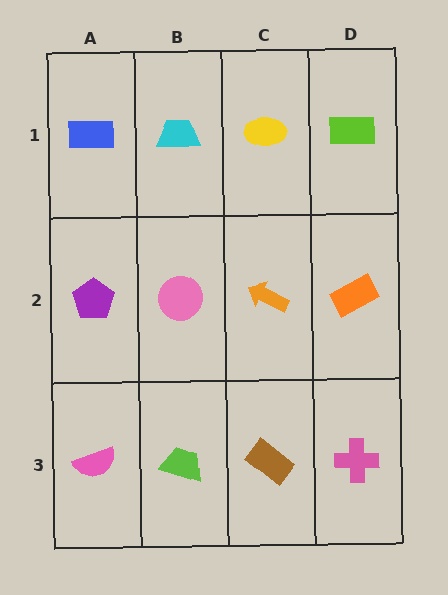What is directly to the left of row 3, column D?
A brown rectangle.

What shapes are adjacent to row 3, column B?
A pink circle (row 2, column B), a pink semicircle (row 3, column A), a brown rectangle (row 3, column C).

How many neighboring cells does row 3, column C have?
3.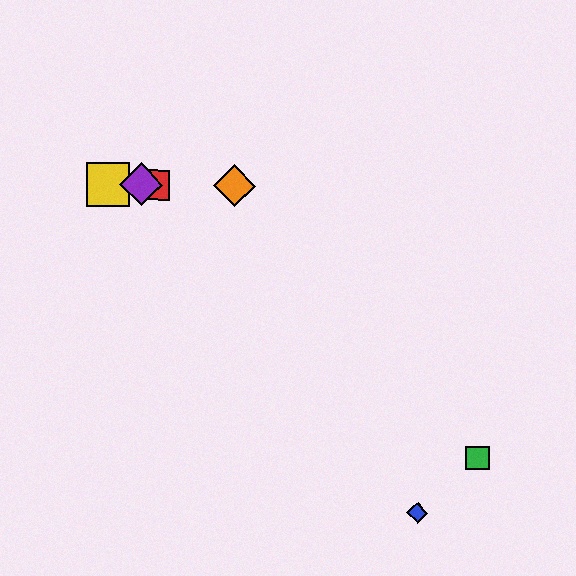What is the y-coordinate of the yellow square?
The yellow square is at y≈184.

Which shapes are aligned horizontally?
The red square, the yellow square, the purple diamond, the orange diamond are aligned horizontally.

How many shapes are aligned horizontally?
4 shapes (the red square, the yellow square, the purple diamond, the orange diamond) are aligned horizontally.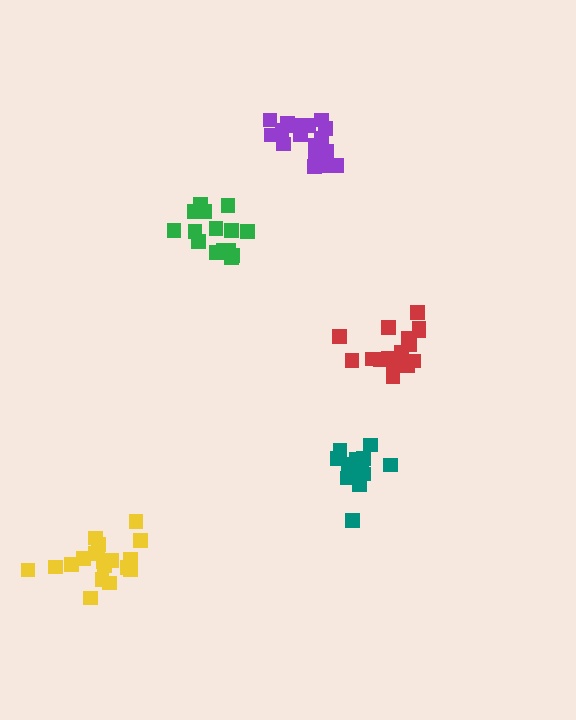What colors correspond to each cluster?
The clusters are colored: red, teal, yellow, purple, green.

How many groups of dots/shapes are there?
There are 5 groups.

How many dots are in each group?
Group 1: 16 dots, Group 2: 15 dots, Group 3: 19 dots, Group 4: 17 dots, Group 5: 16 dots (83 total).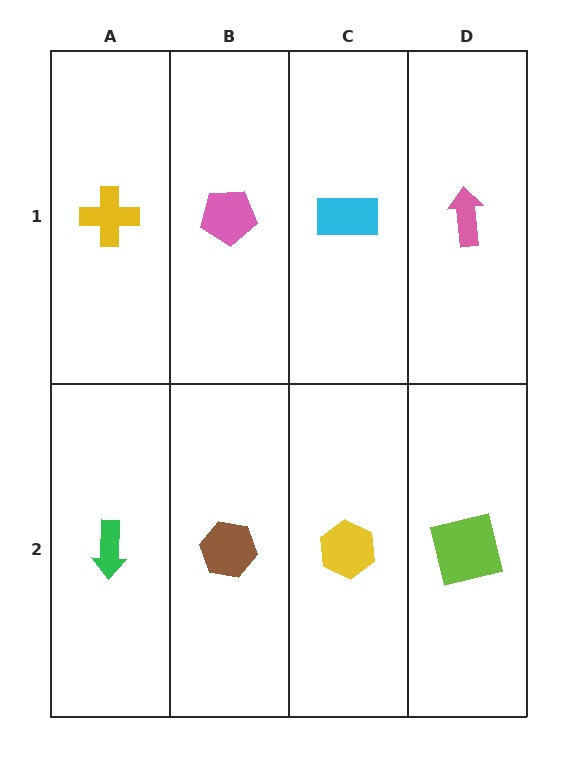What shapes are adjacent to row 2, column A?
A yellow cross (row 1, column A), a brown hexagon (row 2, column B).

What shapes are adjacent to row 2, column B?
A pink pentagon (row 1, column B), a green arrow (row 2, column A), a yellow hexagon (row 2, column C).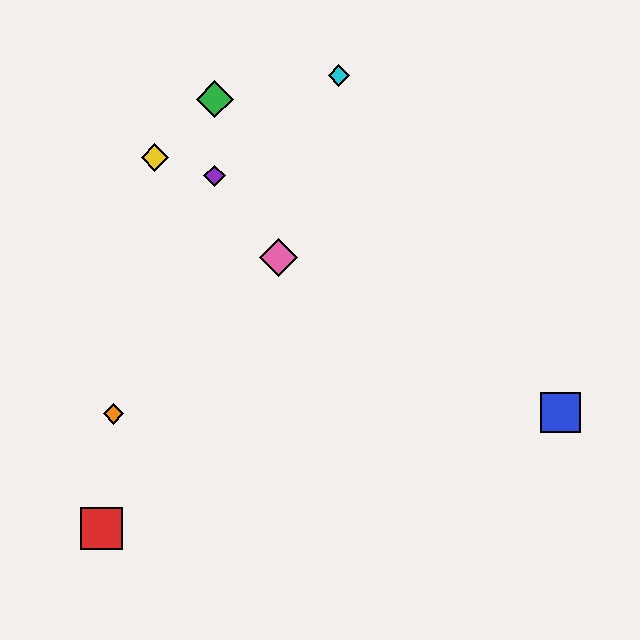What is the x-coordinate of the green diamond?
The green diamond is at x≈215.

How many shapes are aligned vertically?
2 shapes (the green diamond, the purple diamond) are aligned vertically.